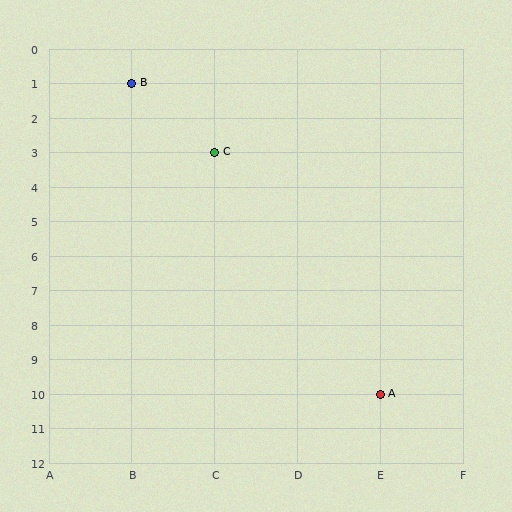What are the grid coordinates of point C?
Point C is at grid coordinates (C, 3).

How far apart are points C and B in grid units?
Points C and B are 1 column and 2 rows apart (about 2.2 grid units diagonally).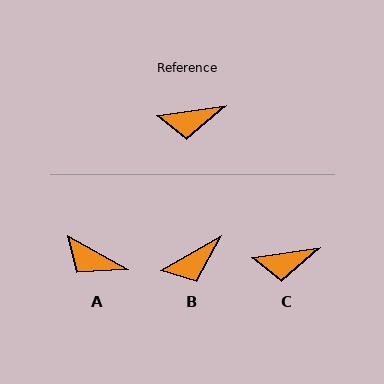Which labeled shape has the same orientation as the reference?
C.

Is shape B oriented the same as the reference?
No, it is off by about 21 degrees.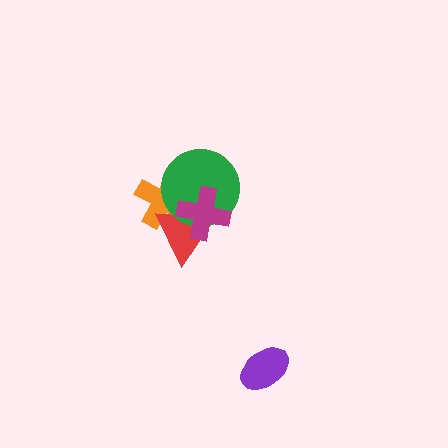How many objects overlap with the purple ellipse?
0 objects overlap with the purple ellipse.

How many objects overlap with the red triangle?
3 objects overlap with the red triangle.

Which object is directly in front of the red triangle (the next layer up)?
The green circle is directly in front of the red triangle.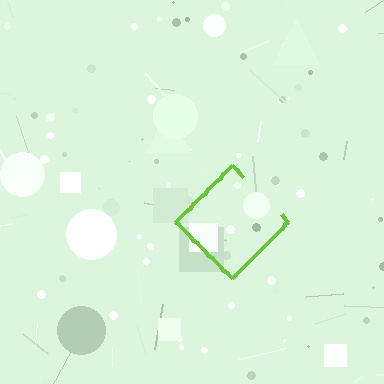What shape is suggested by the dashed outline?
The dashed outline suggests a diamond.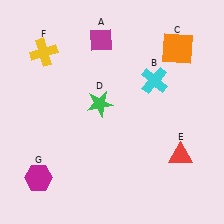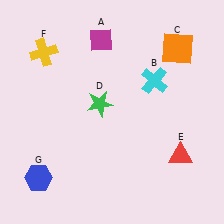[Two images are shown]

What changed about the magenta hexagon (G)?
In Image 1, G is magenta. In Image 2, it changed to blue.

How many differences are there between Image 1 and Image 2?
There is 1 difference between the two images.